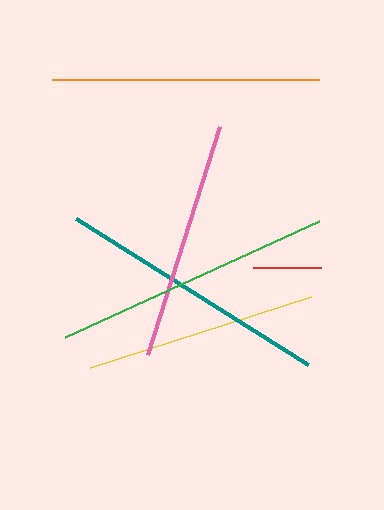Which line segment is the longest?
The green line is the longest at approximately 280 pixels.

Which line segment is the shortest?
The red line is the shortest at approximately 67 pixels.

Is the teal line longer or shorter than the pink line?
The teal line is longer than the pink line.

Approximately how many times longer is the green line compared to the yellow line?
The green line is approximately 1.2 times the length of the yellow line.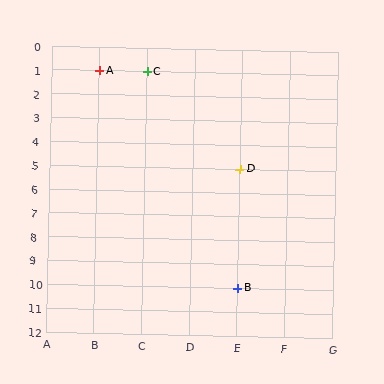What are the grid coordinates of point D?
Point D is at grid coordinates (E, 5).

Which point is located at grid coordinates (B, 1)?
Point A is at (B, 1).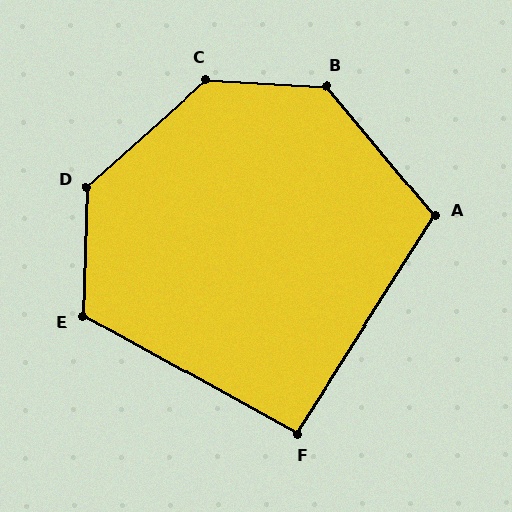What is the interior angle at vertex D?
Approximately 133 degrees (obtuse).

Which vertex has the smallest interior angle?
F, at approximately 93 degrees.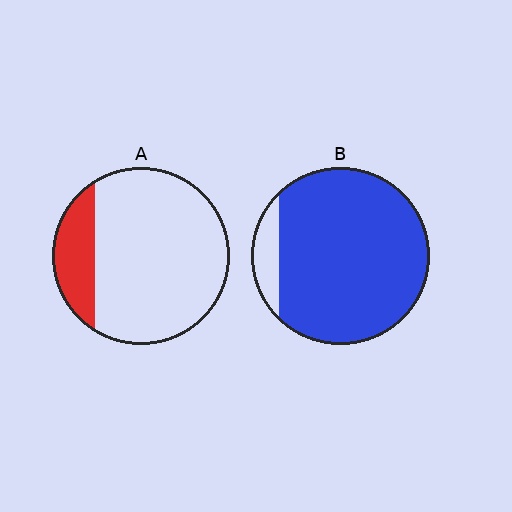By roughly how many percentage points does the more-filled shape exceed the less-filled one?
By roughly 70 percentage points (B over A).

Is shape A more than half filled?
No.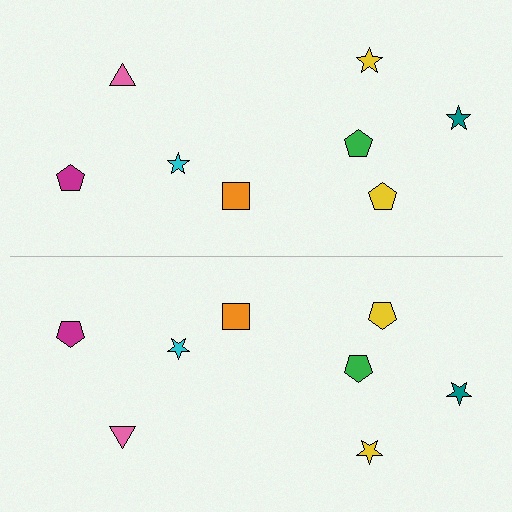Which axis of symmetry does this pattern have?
The pattern has a horizontal axis of symmetry running through the center of the image.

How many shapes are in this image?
There are 16 shapes in this image.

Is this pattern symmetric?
Yes, this pattern has bilateral (reflection) symmetry.